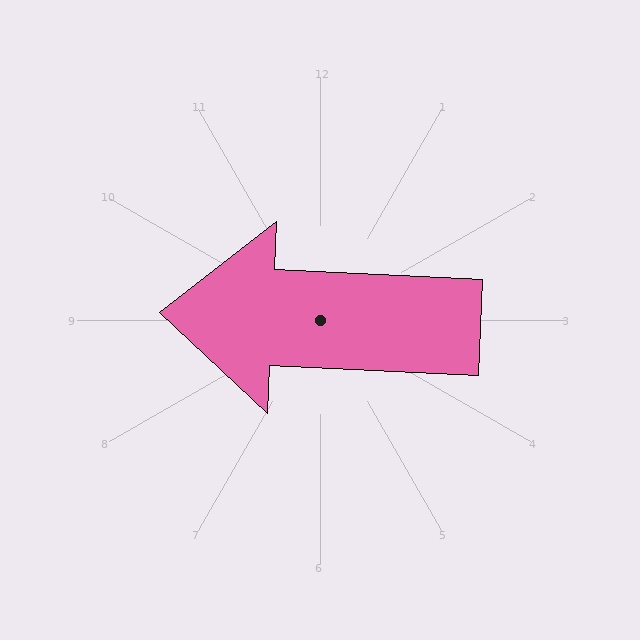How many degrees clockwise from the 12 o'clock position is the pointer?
Approximately 273 degrees.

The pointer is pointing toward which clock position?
Roughly 9 o'clock.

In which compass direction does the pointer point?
West.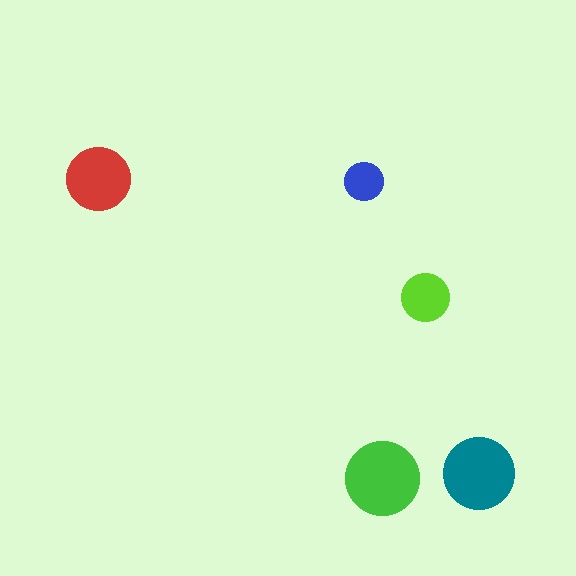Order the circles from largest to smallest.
the green one, the teal one, the red one, the lime one, the blue one.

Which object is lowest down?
The green circle is bottommost.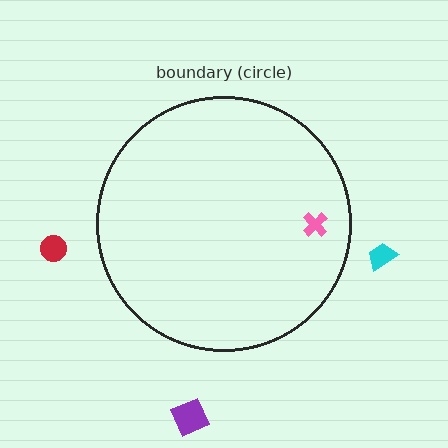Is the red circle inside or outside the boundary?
Outside.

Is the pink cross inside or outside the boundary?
Inside.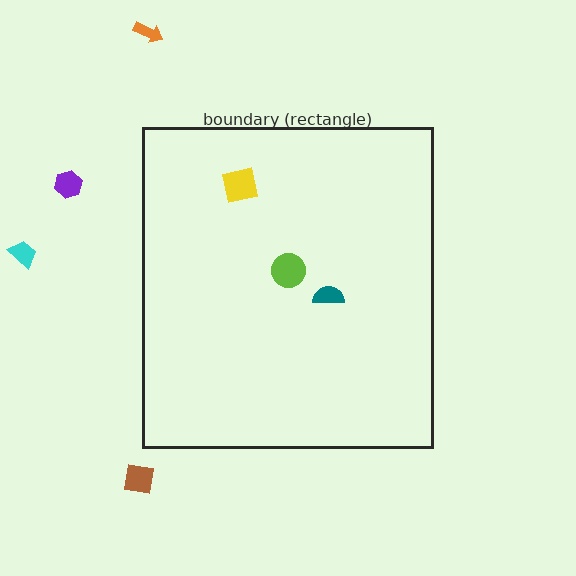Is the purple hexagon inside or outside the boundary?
Outside.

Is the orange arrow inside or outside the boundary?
Outside.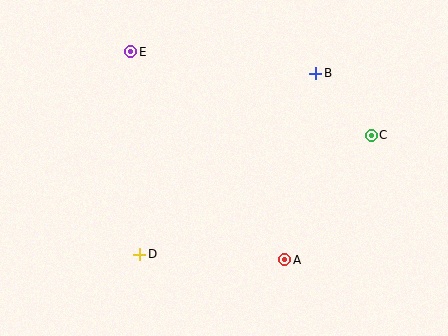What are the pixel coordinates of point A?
Point A is at (285, 260).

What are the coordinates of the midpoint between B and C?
The midpoint between B and C is at (343, 104).